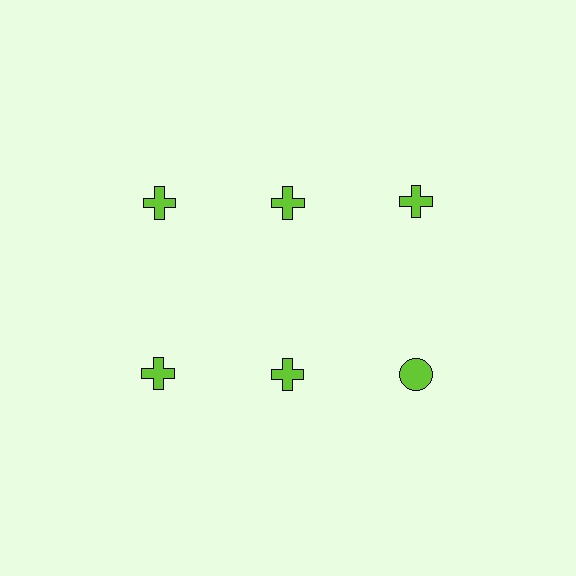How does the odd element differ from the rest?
It has a different shape: circle instead of cross.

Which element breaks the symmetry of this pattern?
The lime circle in the second row, center column breaks the symmetry. All other shapes are lime crosses.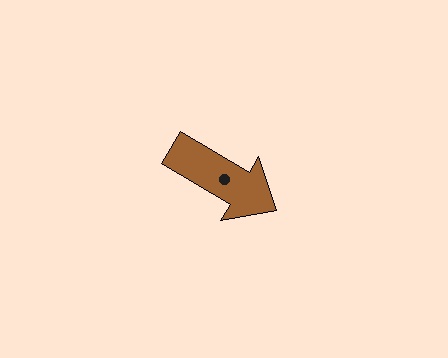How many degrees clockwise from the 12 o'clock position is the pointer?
Approximately 121 degrees.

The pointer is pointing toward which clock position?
Roughly 4 o'clock.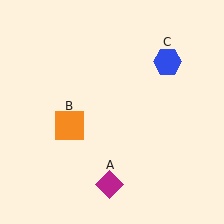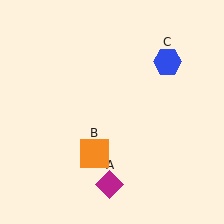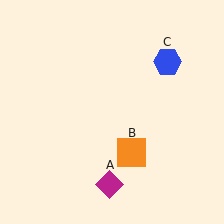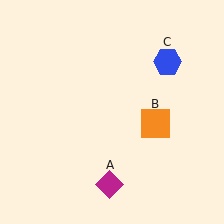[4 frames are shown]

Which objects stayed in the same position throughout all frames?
Magenta diamond (object A) and blue hexagon (object C) remained stationary.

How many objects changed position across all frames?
1 object changed position: orange square (object B).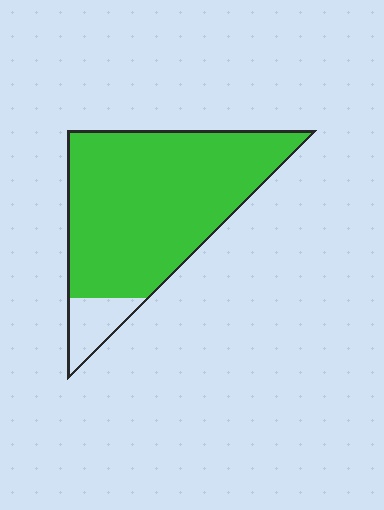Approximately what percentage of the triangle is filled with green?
Approximately 90%.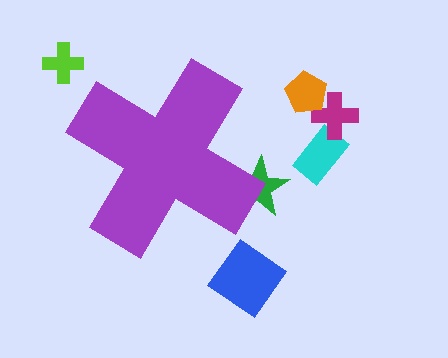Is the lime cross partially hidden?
No, the lime cross is fully visible.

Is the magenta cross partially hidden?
No, the magenta cross is fully visible.